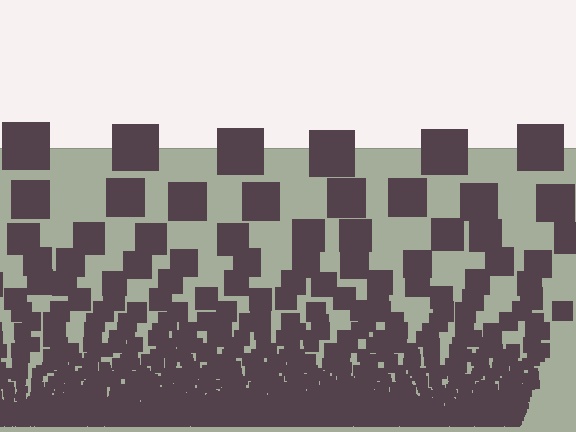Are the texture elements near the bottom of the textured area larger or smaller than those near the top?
Smaller. The gradient is inverted — elements near the bottom are smaller and denser.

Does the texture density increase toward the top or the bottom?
Density increases toward the bottom.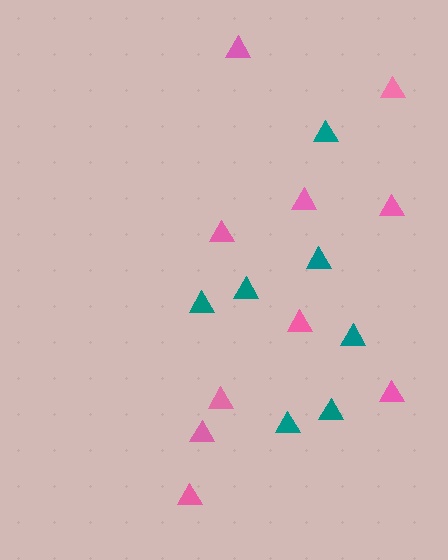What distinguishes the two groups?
There are 2 groups: one group of pink triangles (10) and one group of teal triangles (7).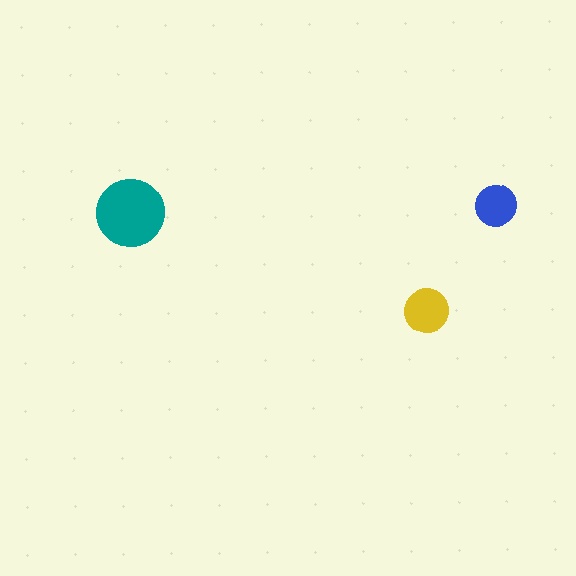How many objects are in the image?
There are 3 objects in the image.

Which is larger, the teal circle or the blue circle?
The teal one.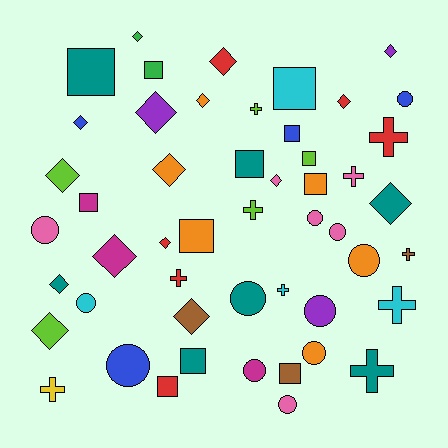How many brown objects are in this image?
There are 3 brown objects.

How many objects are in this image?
There are 50 objects.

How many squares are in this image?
There are 12 squares.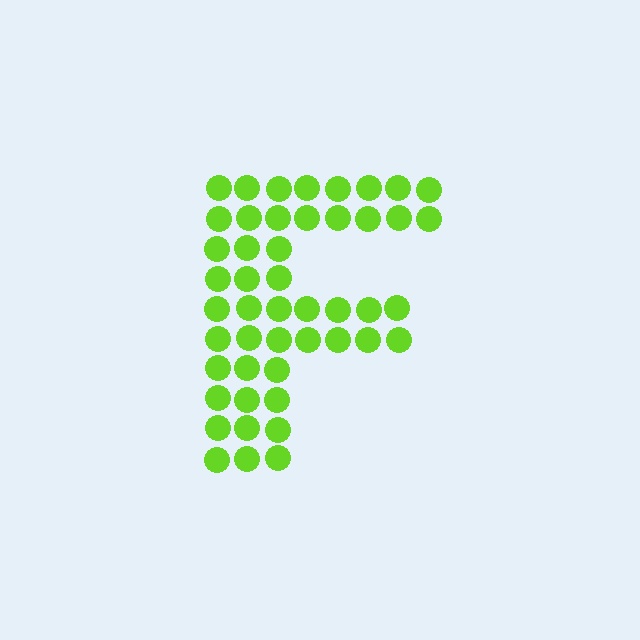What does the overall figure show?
The overall figure shows the letter F.